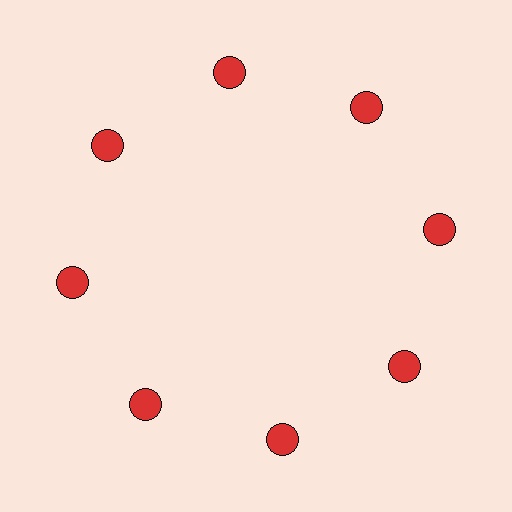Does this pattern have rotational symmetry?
Yes, this pattern has 8-fold rotational symmetry. It looks the same after rotating 45 degrees around the center.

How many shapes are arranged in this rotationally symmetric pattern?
There are 8 shapes, arranged in 8 groups of 1.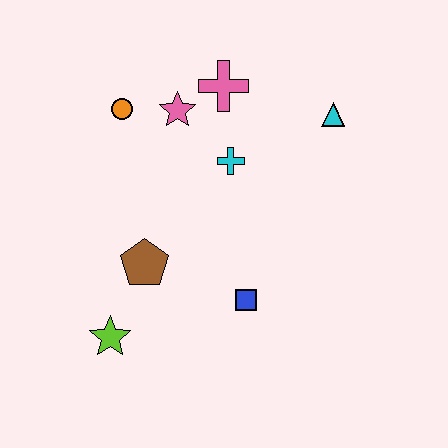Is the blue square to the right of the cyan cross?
Yes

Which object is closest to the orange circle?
The pink star is closest to the orange circle.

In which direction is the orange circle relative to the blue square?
The orange circle is above the blue square.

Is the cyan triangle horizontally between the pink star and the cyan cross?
No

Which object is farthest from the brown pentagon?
The cyan triangle is farthest from the brown pentagon.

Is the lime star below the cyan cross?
Yes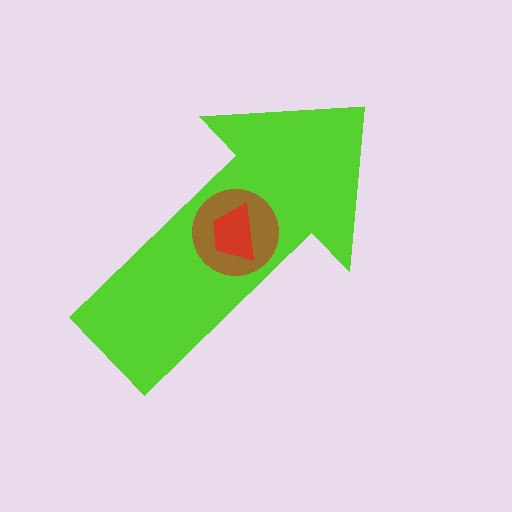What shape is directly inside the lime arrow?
The brown circle.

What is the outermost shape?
The lime arrow.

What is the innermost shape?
The red trapezoid.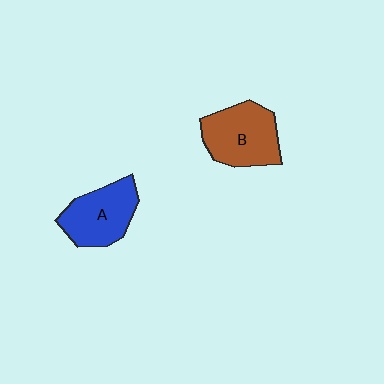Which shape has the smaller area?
Shape A (blue).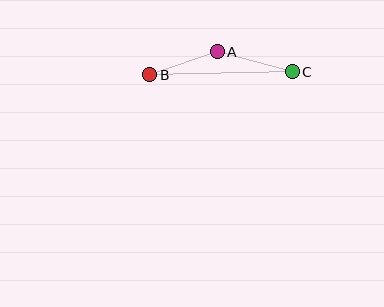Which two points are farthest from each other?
Points B and C are farthest from each other.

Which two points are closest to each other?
Points A and B are closest to each other.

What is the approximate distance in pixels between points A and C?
The distance between A and C is approximately 78 pixels.